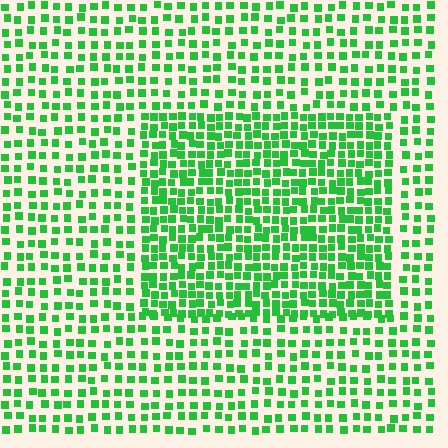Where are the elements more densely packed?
The elements are more densely packed inside the rectangle boundary.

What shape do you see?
I see a rectangle.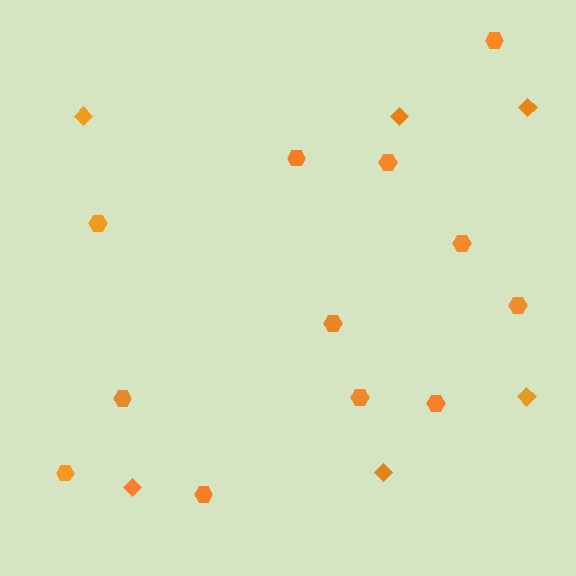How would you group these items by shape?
There are 2 groups: one group of diamonds (6) and one group of hexagons (12).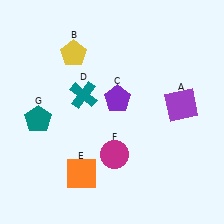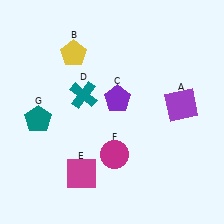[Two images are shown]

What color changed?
The square (E) changed from orange in Image 1 to magenta in Image 2.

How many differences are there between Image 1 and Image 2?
There is 1 difference between the two images.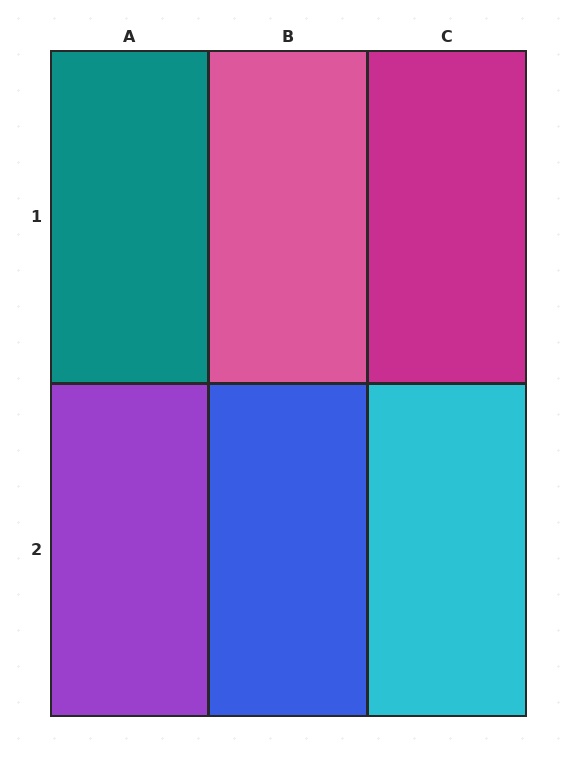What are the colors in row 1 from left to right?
Teal, pink, magenta.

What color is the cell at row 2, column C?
Cyan.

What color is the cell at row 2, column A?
Purple.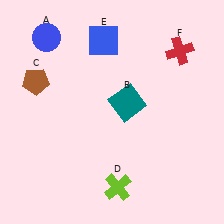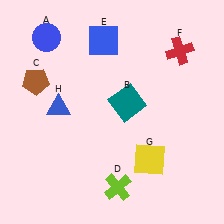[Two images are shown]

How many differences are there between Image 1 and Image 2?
There are 2 differences between the two images.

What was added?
A yellow square (G), a blue triangle (H) were added in Image 2.